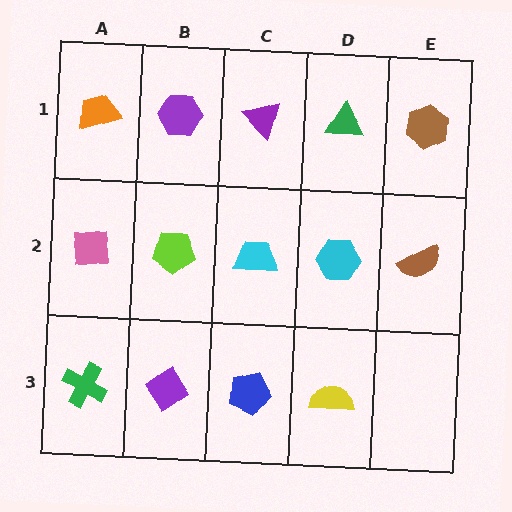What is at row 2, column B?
A lime pentagon.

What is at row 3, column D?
A yellow semicircle.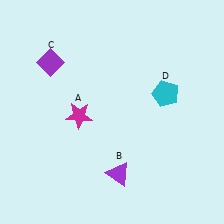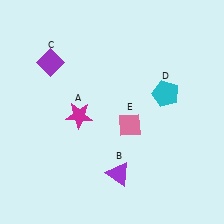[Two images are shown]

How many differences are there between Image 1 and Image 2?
There is 1 difference between the two images.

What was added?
A pink diamond (E) was added in Image 2.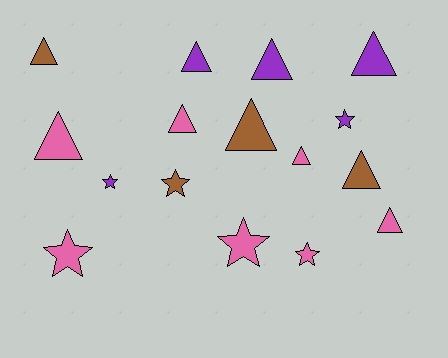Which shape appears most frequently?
Triangle, with 10 objects.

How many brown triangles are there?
There are 3 brown triangles.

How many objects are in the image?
There are 16 objects.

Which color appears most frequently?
Pink, with 7 objects.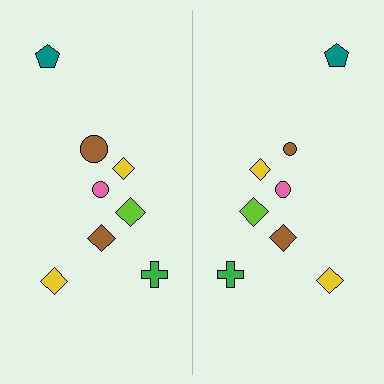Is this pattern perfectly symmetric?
No, the pattern is not perfectly symmetric. The brown circle on the right side has a different size than its mirror counterpart.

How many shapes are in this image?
There are 16 shapes in this image.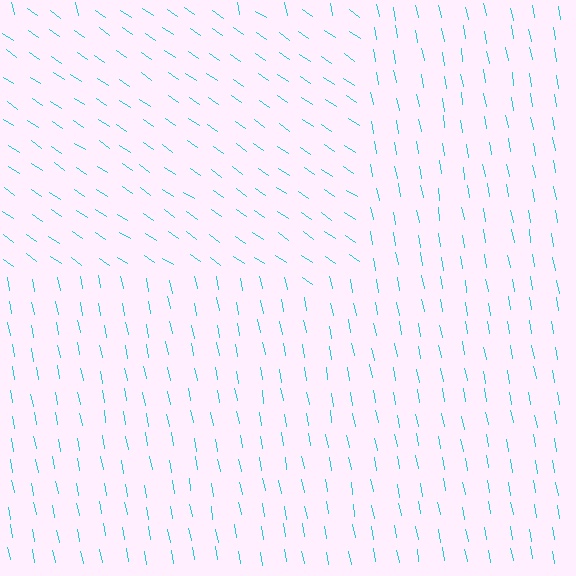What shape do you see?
I see a rectangle.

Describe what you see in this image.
The image is filled with small cyan line segments. A rectangle region in the image has lines oriented differently from the surrounding lines, creating a visible texture boundary.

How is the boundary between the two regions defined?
The boundary is defined purely by a change in line orientation (approximately 45 degrees difference). All lines are the same color and thickness.